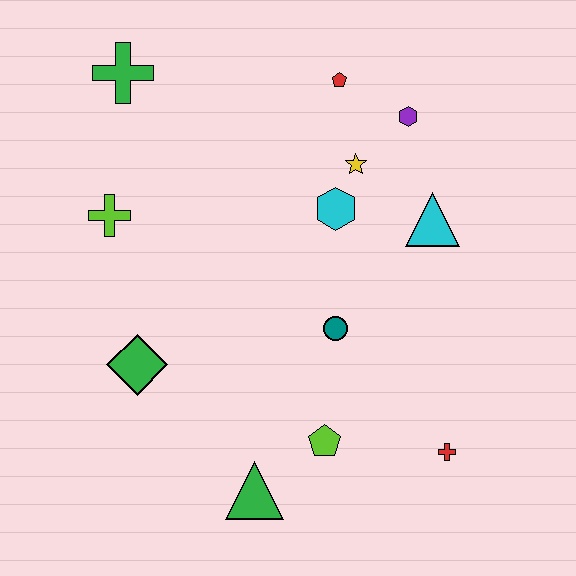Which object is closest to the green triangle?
The lime pentagon is closest to the green triangle.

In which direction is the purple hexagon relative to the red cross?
The purple hexagon is above the red cross.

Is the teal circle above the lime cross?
No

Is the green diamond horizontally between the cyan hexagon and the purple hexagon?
No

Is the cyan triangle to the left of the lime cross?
No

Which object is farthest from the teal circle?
The green cross is farthest from the teal circle.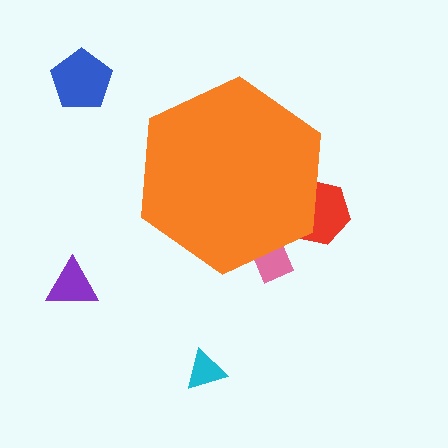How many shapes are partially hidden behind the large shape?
2 shapes are partially hidden.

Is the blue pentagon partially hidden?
No, the blue pentagon is fully visible.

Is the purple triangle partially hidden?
No, the purple triangle is fully visible.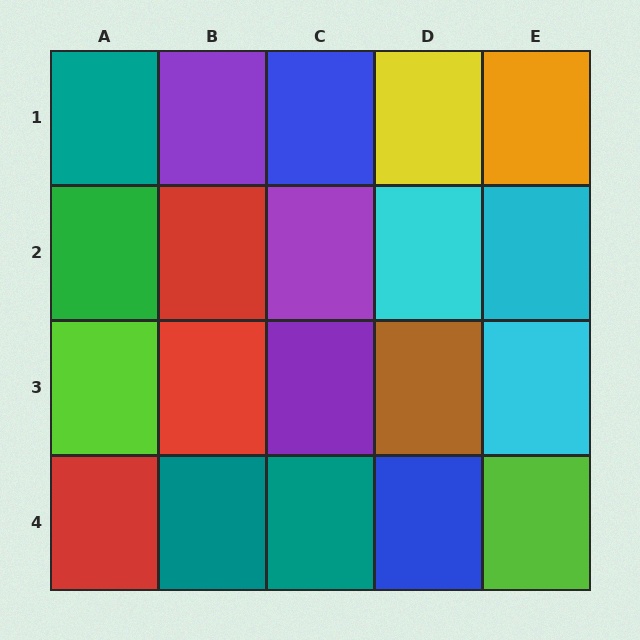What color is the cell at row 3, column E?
Cyan.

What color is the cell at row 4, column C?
Teal.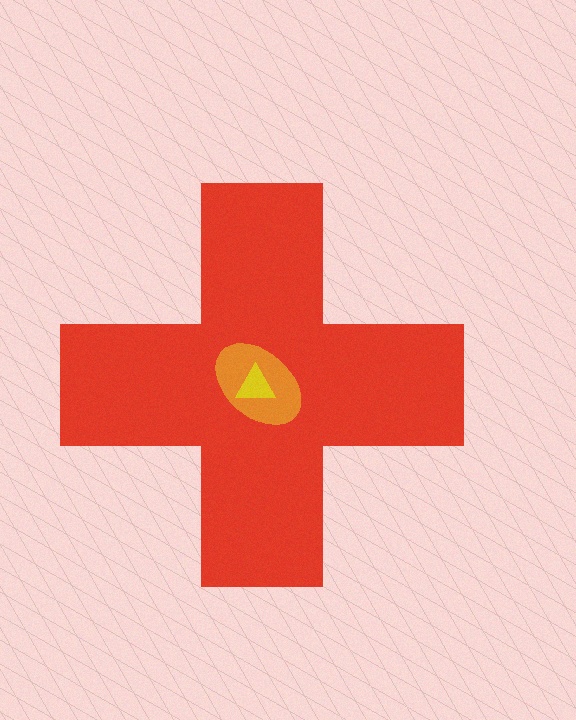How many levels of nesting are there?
3.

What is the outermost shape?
The red cross.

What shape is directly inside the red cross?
The orange ellipse.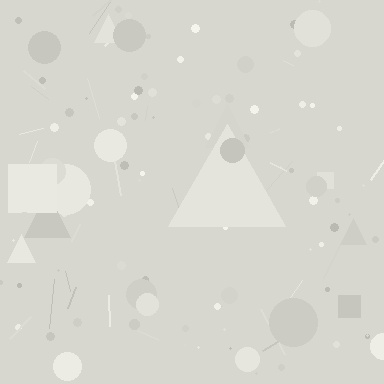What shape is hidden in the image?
A triangle is hidden in the image.